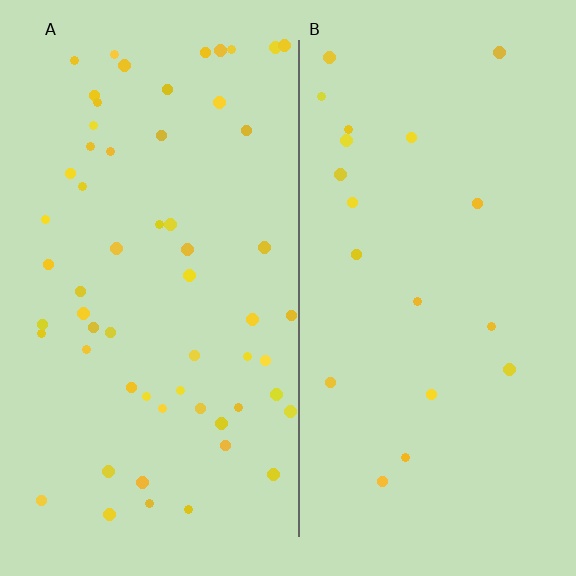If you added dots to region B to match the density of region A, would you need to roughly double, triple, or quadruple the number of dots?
Approximately triple.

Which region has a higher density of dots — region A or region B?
A (the left).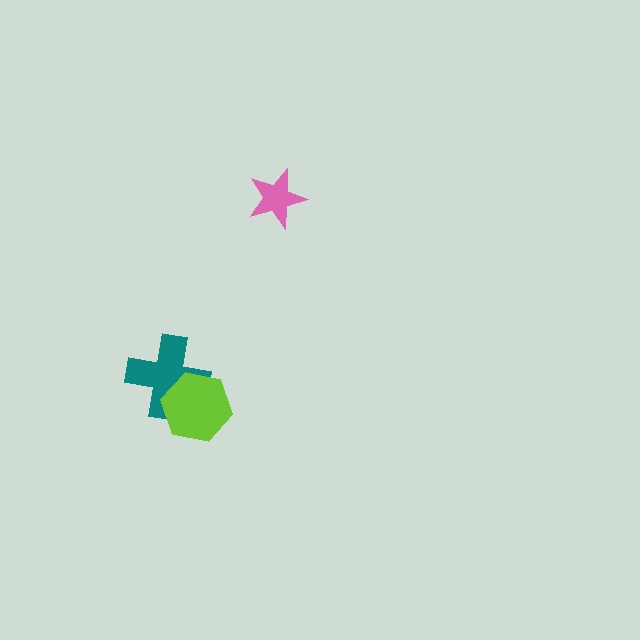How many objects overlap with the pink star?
0 objects overlap with the pink star.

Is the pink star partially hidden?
No, no other shape covers it.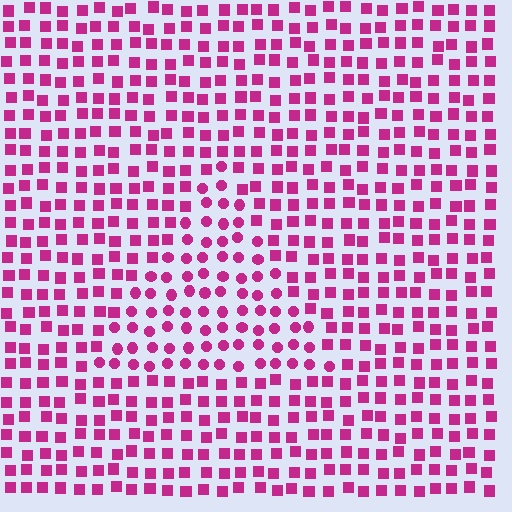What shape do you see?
I see a triangle.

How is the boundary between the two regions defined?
The boundary is defined by a change in element shape: circles inside vs. squares outside. All elements share the same color and spacing.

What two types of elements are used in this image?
The image uses circles inside the triangle region and squares outside it.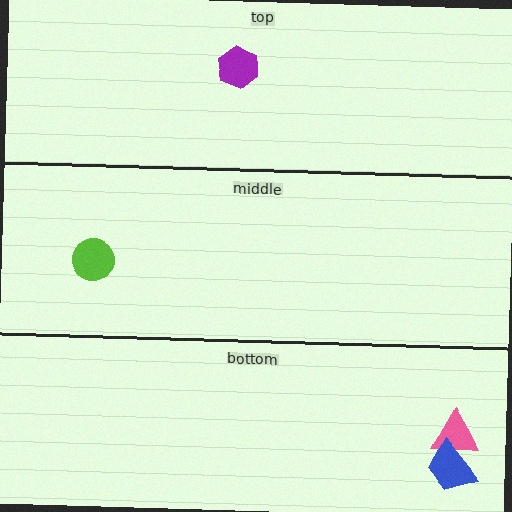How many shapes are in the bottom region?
2.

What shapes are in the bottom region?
The pink triangle, the blue trapezoid.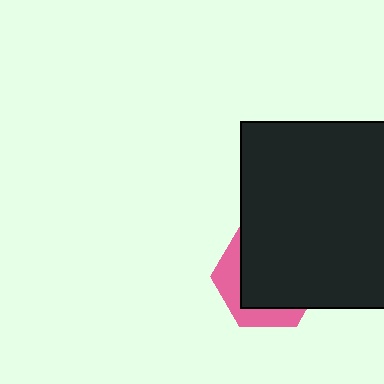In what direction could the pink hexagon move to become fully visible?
The pink hexagon could move toward the lower-left. That would shift it out from behind the black square entirely.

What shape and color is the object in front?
The object in front is a black square.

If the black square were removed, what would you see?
You would see the complete pink hexagon.